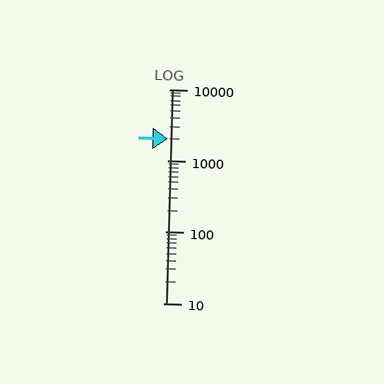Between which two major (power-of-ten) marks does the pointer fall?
The pointer is between 1000 and 10000.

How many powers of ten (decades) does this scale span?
The scale spans 3 decades, from 10 to 10000.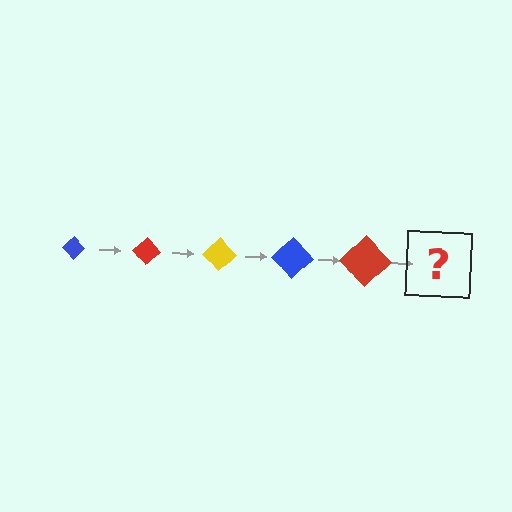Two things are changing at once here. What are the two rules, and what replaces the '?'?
The two rules are that the diamond grows larger each step and the color cycles through blue, red, and yellow. The '?' should be a yellow diamond, larger than the previous one.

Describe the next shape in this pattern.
It should be a yellow diamond, larger than the previous one.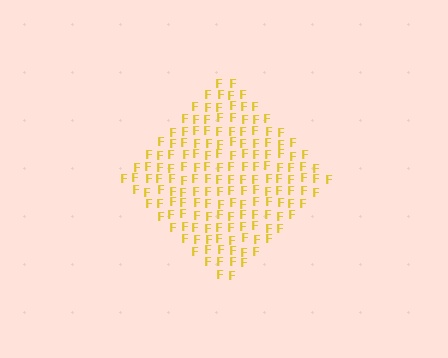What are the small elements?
The small elements are letter F's.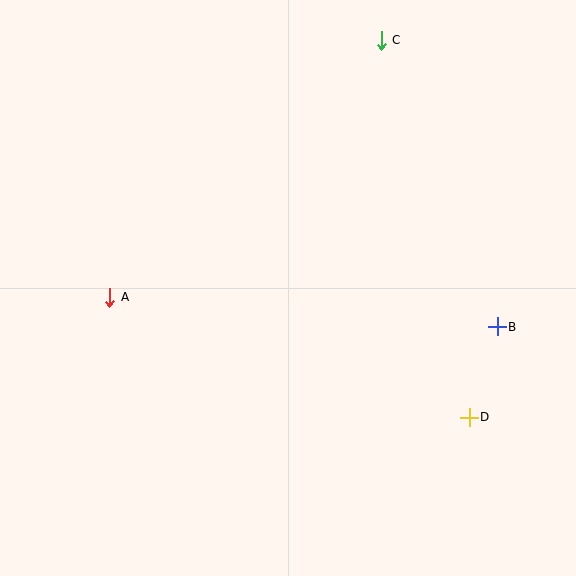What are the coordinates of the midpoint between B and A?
The midpoint between B and A is at (303, 312).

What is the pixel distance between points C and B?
The distance between C and B is 309 pixels.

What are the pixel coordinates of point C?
Point C is at (381, 40).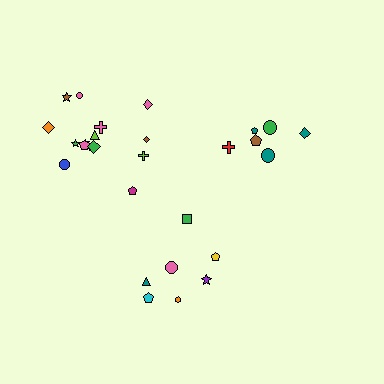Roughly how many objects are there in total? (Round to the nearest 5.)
Roughly 30 objects in total.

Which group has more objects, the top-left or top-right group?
The top-left group.